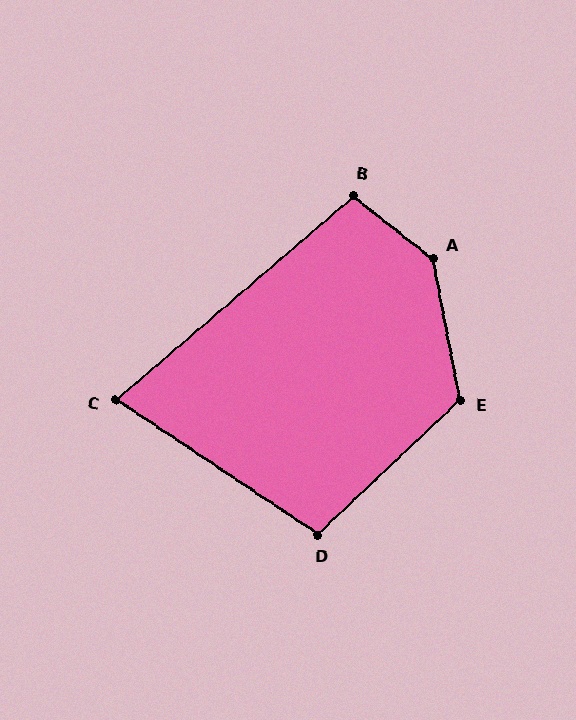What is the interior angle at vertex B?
Approximately 101 degrees (obtuse).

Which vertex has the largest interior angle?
A, at approximately 139 degrees.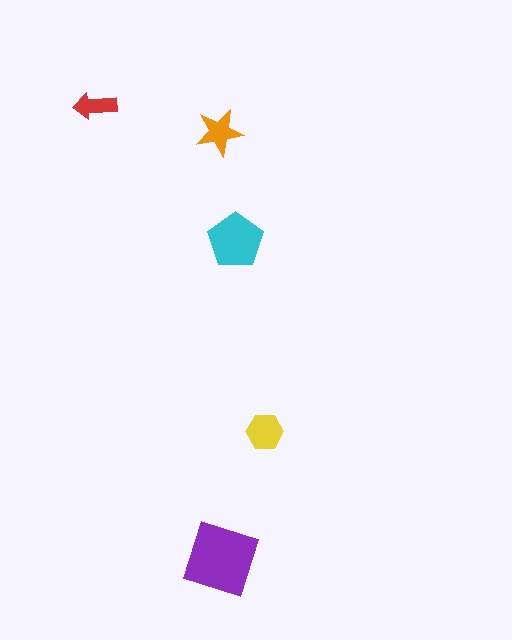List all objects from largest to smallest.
The purple diamond, the cyan pentagon, the yellow hexagon, the orange star, the red arrow.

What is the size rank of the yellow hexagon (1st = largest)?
3rd.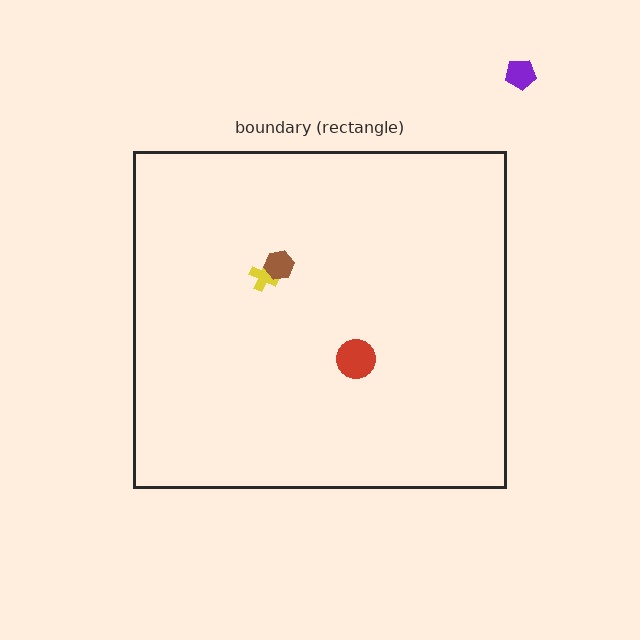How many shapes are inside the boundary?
3 inside, 1 outside.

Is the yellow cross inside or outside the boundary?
Inside.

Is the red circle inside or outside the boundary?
Inside.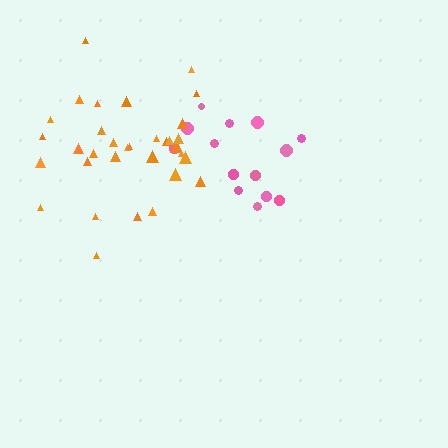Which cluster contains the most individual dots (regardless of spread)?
Orange (33).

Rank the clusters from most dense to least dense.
orange, pink.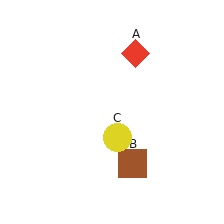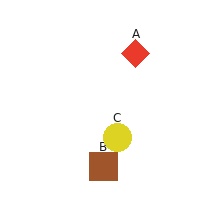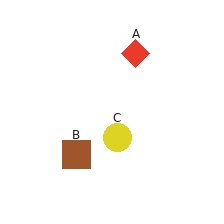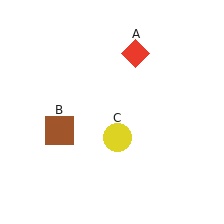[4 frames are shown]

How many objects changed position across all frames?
1 object changed position: brown square (object B).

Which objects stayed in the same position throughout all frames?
Red diamond (object A) and yellow circle (object C) remained stationary.